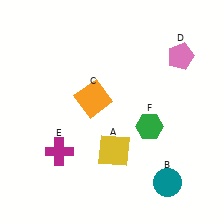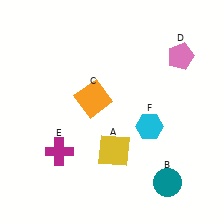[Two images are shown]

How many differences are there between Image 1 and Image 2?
There is 1 difference between the two images.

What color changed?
The hexagon (F) changed from green in Image 1 to cyan in Image 2.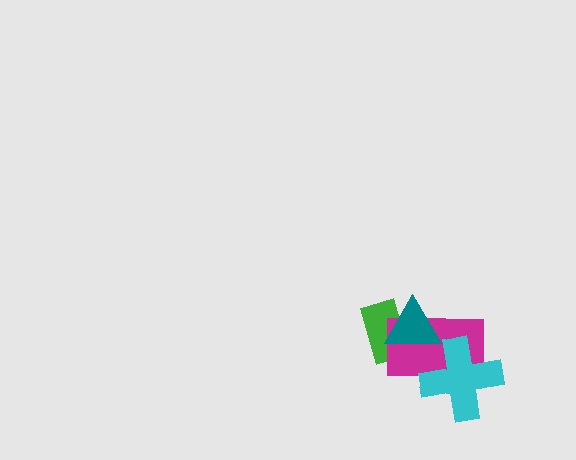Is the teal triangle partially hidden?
No, no other shape covers it.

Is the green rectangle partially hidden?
Yes, it is partially covered by another shape.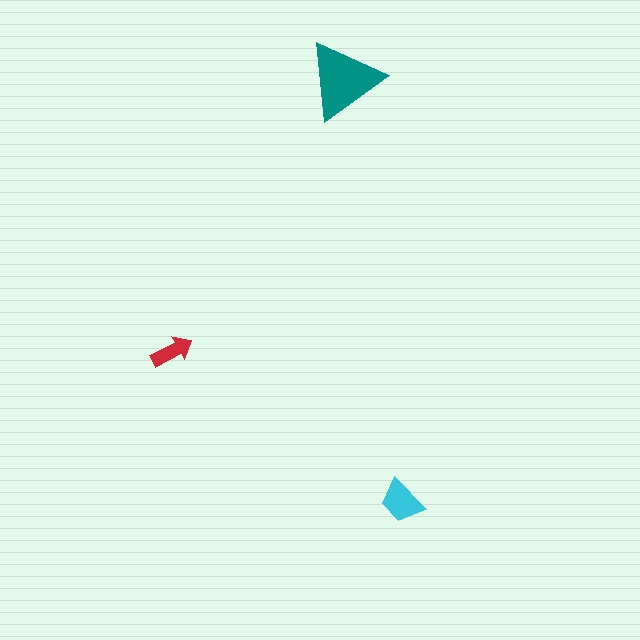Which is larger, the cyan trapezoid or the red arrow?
The cyan trapezoid.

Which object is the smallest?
The red arrow.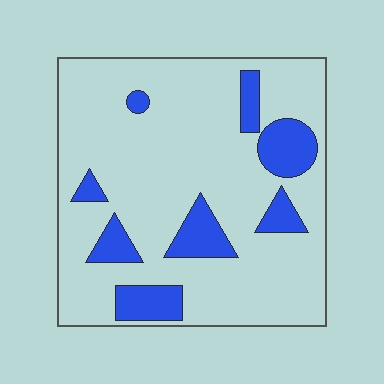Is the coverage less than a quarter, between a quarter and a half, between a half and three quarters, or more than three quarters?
Less than a quarter.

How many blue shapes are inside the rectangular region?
8.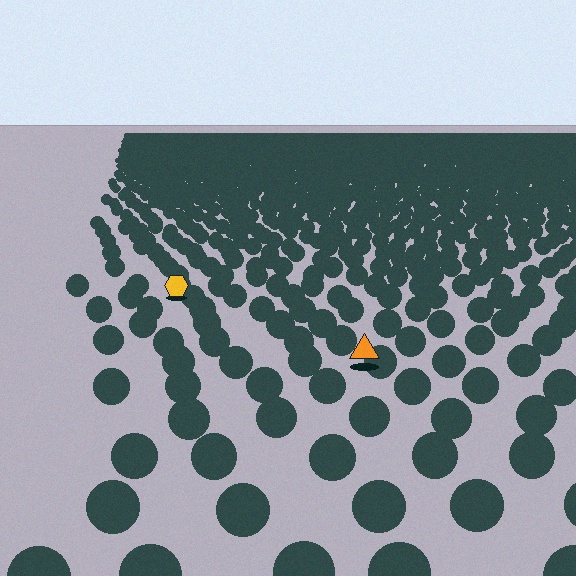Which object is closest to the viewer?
The orange triangle is closest. The texture marks near it are larger and more spread out.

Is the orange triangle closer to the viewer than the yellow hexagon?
Yes. The orange triangle is closer — you can tell from the texture gradient: the ground texture is coarser near it.